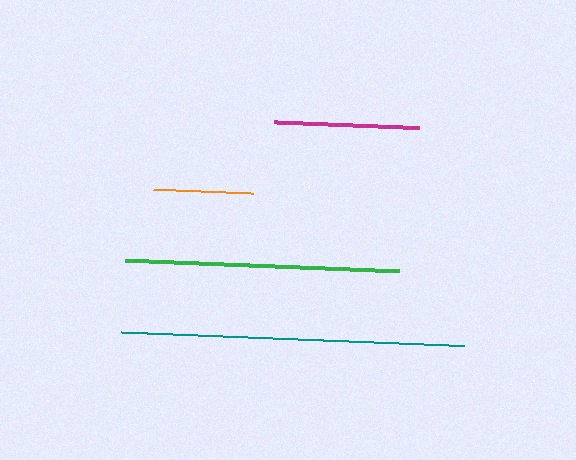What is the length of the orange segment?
The orange segment is approximately 100 pixels long.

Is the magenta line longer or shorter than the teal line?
The teal line is longer than the magenta line.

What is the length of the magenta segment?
The magenta segment is approximately 145 pixels long.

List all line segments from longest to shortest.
From longest to shortest: teal, green, magenta, orange.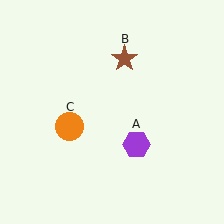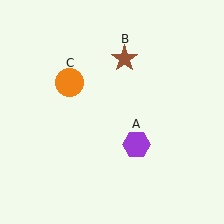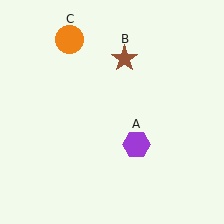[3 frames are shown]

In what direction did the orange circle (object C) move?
The orange circle (object C) moved up.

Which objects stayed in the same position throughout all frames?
Purple hexagon (object A) and brown star (object B) remained stationary.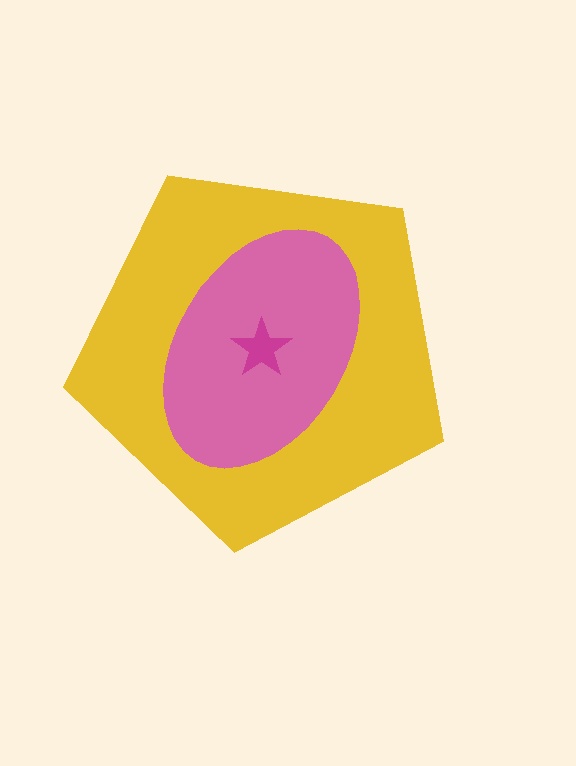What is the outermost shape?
The yellow pentagon.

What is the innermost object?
The magenta star.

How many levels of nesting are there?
3.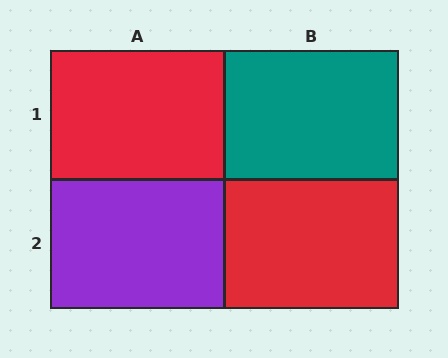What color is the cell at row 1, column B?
Teal.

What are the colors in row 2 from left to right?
Purple, red.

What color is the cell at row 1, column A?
Red.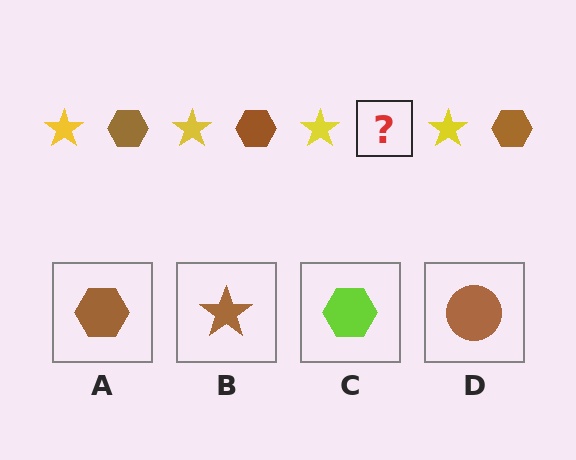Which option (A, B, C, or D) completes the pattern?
A.